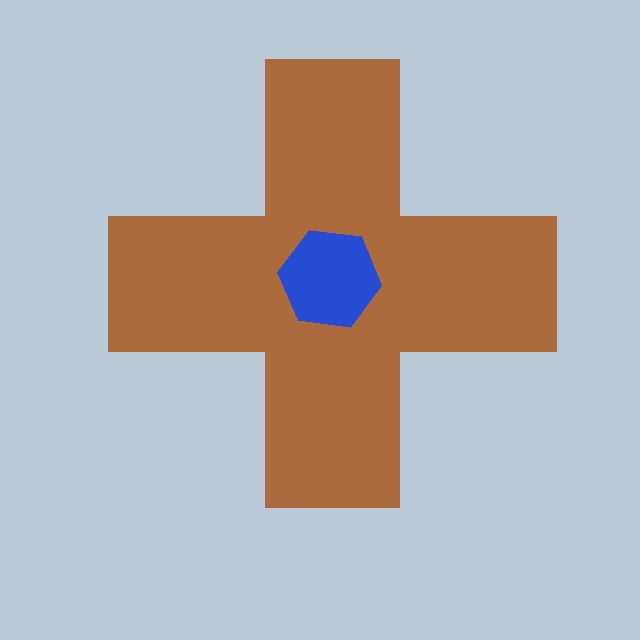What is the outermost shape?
The brown cross.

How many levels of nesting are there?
2.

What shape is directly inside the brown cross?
The blue hexagon.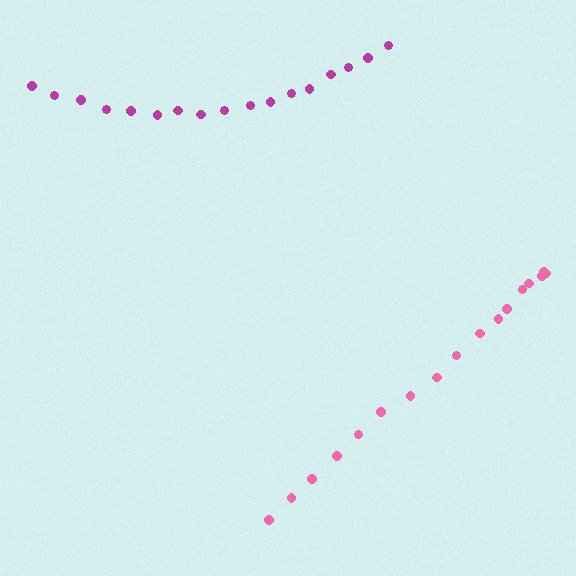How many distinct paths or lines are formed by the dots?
There are 2 distinct paths.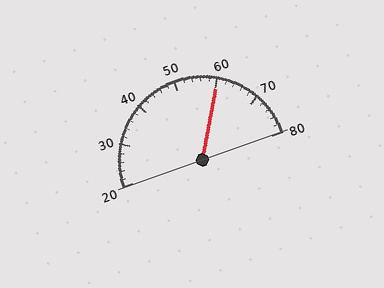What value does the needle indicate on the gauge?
The needle indicates approximately 60.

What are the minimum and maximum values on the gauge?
The gauge ranges from 20 to 80.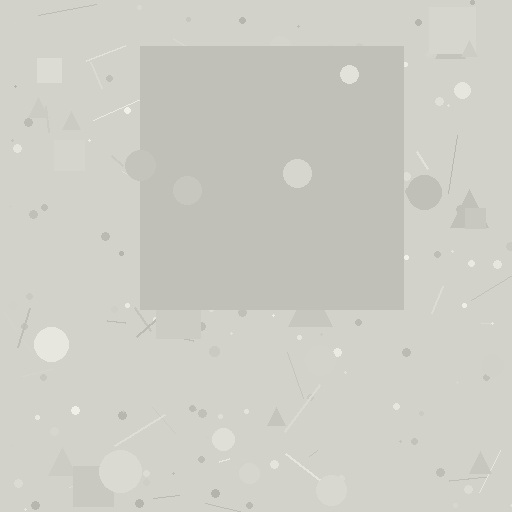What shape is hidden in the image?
A square is hidden in the image.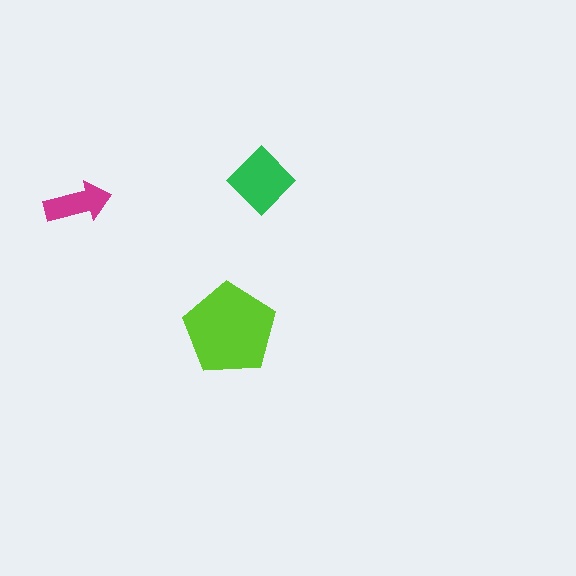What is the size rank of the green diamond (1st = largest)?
2nd.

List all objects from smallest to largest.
The magenta arrow, the green diamond, the lime pentagon.